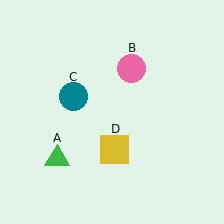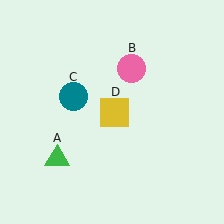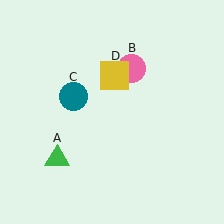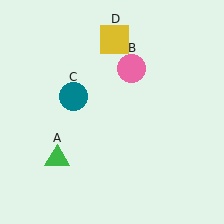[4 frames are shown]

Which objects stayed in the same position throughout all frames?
Green triangle (object A) and pink circle (object B) and teal circle (object C) remained stationary.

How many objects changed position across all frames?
1 object changed position: yellow square (object D).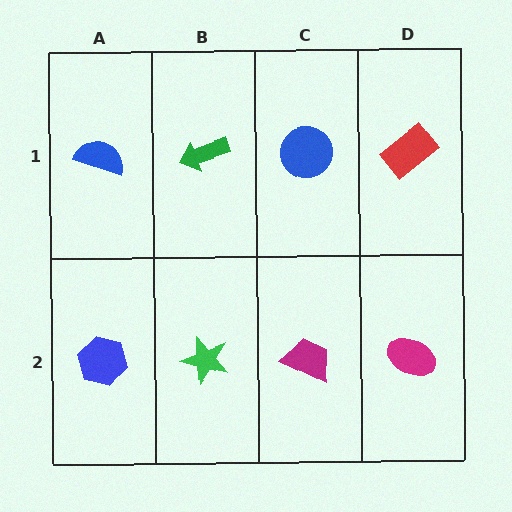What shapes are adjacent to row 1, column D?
A magenta ellipse (row 2, column D), a blue circle (row 1, column C).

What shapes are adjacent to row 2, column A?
A blue semicircle (row 1, column A), a green star (row 2, column B).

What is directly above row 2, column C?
A blue circle.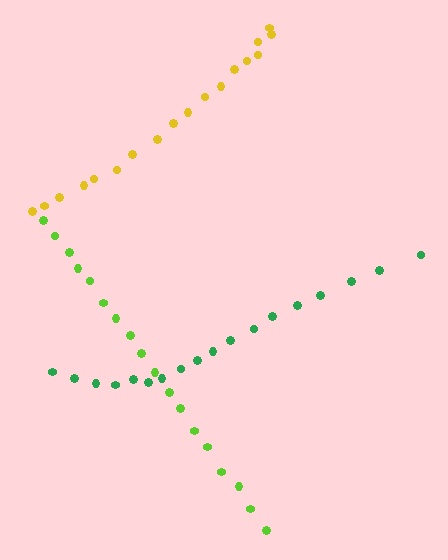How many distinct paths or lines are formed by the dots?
There are 3 distinct paths.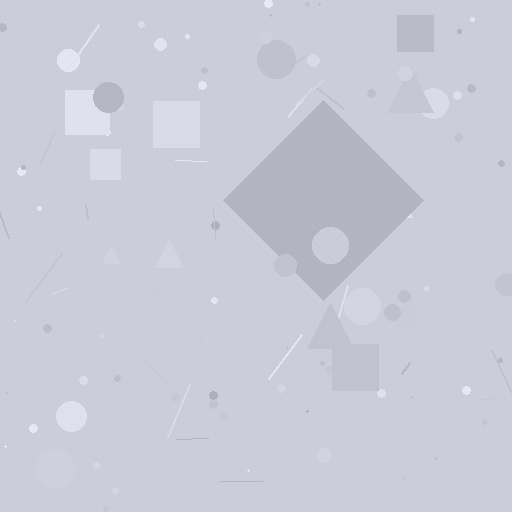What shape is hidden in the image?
A diamond is hidden in the image.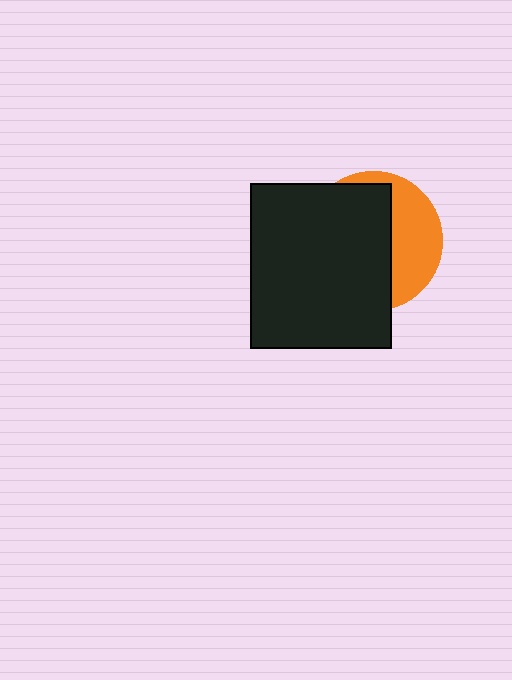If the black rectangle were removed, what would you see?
You would see the complete orange circle.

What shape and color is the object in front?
The object in front is a black rectangle.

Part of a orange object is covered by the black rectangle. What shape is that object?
It is a circle.